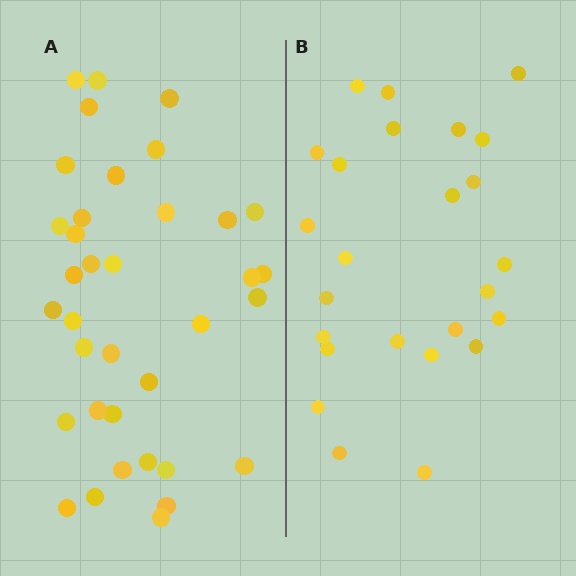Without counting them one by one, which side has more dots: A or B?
Region A (the left region) has more dots.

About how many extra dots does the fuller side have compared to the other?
Region A has roughly 12 or so more dots than region B.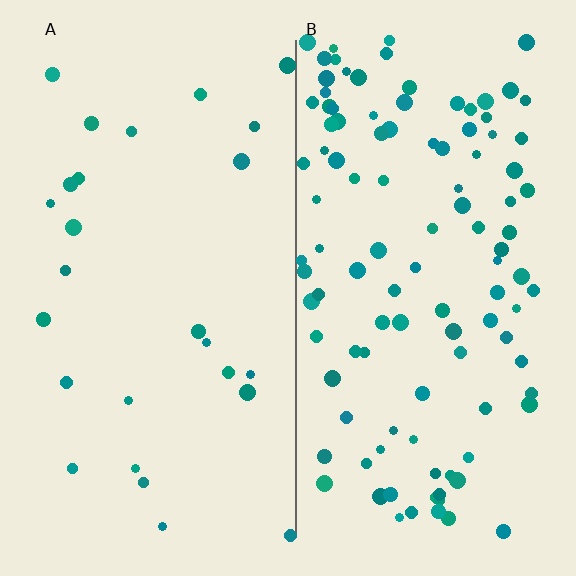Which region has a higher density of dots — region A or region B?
B (the right).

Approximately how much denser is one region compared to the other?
Approximately 4.2× — region B over region A.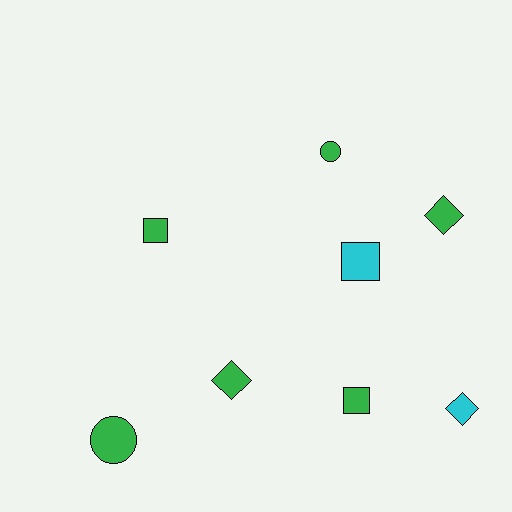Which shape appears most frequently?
Diamond, with 3 objects.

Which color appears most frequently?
Green, with 6 objects.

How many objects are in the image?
There are 8 objects.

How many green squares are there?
There are 2 green squares.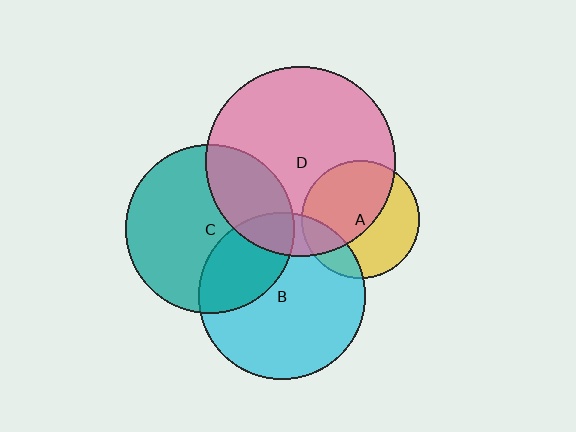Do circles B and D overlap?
Yes.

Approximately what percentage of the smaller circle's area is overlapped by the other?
Approximately 15%.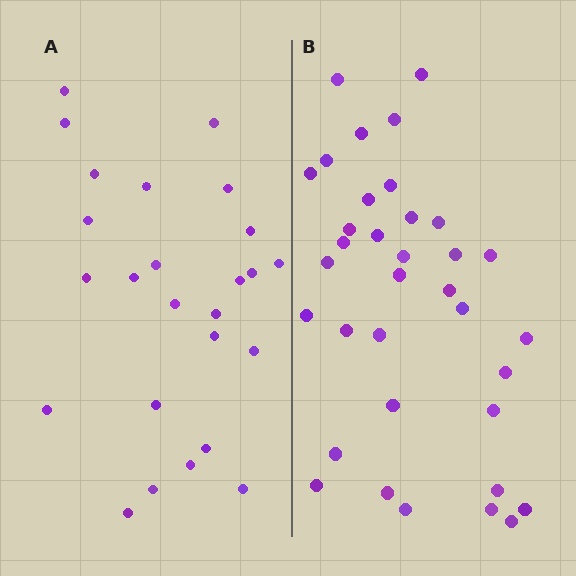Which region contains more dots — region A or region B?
Region B (the right region) has more dots.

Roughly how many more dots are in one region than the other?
Region B has roughly 10 or so more dots than region A.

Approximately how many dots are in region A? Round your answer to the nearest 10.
About 20 dots. (The exact count is 25, which rounds to 20.)